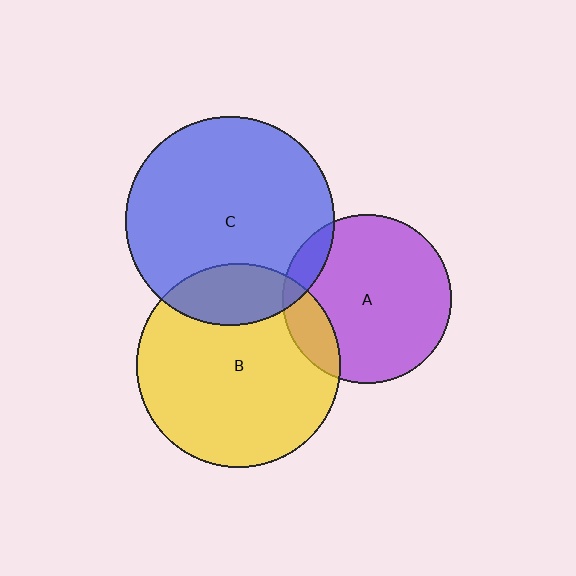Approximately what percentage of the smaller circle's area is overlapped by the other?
Approximately 10%.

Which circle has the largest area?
Circle C (blue).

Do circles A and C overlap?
Yes.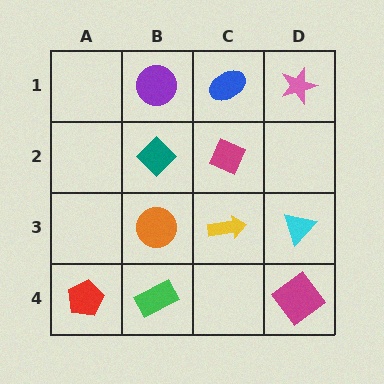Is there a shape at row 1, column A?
No, that cell is empty.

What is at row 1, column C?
A blue ellipse.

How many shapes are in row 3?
3 shapes.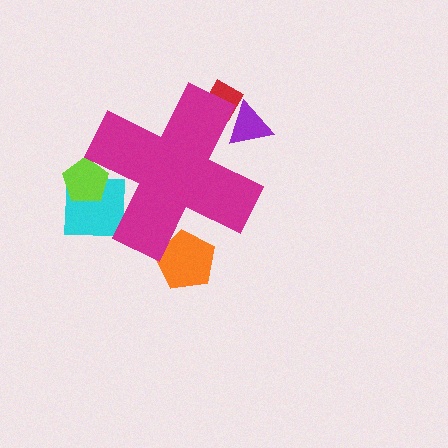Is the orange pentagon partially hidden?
Yes, the orange pentagon is partially hidden behind the magenta cross.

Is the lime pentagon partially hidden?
Yes, the lime pentagon is partially hidden behind the magenta cross.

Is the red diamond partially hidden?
Yes, the red diamond is partially hidden behind the magenta cross.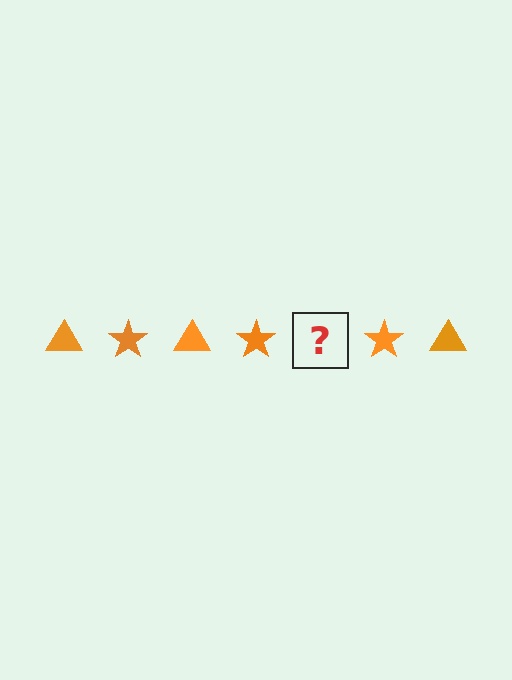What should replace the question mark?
The question mark should be replaced with an orange triangle.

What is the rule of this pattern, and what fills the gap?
The rule is that the pattern cycles through triangle, star shapes in orange. The gap should be filled with an orange triangle.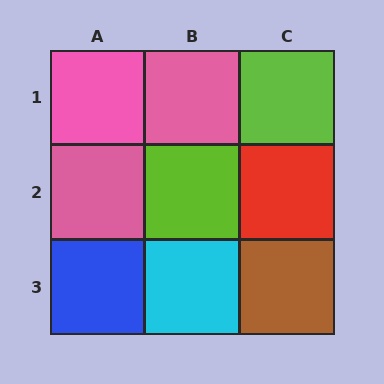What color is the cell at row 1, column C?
Lime.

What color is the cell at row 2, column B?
Lime.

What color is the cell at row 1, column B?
Pink.